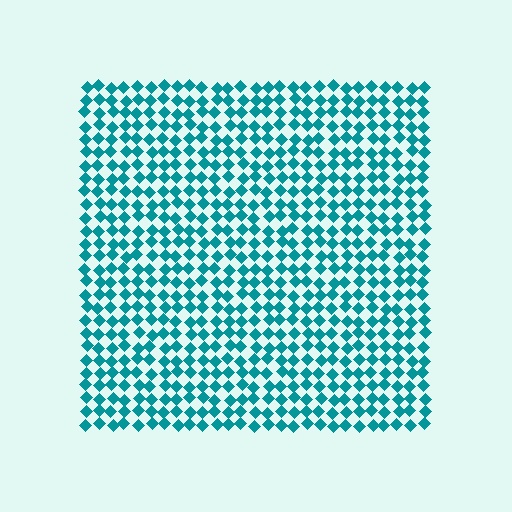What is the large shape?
The large shape is a square.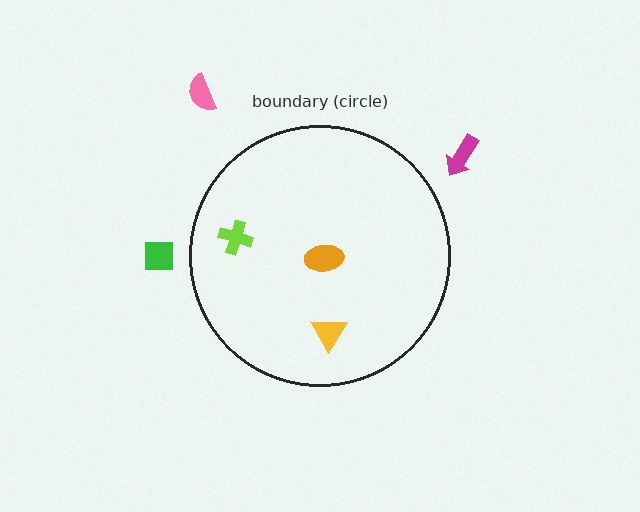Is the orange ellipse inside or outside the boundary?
Inside.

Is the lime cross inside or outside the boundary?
Inside.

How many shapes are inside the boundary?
3 inside, 3 outside.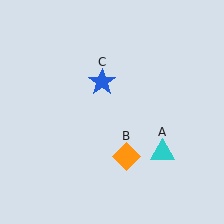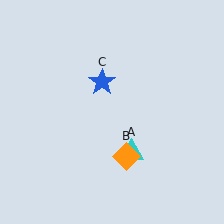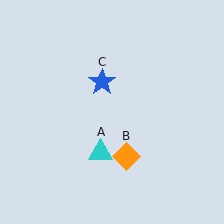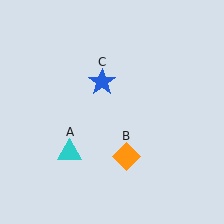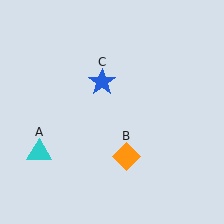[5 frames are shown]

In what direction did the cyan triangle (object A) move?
The cyan triangle (object A) moved left.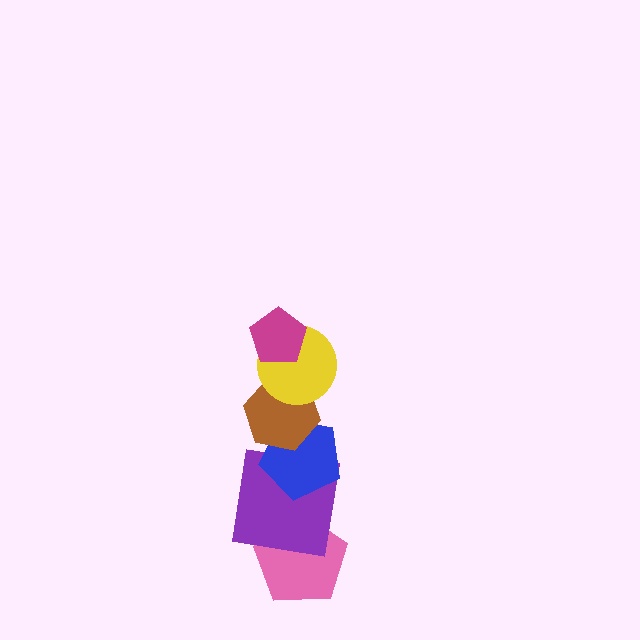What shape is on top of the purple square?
The blue pentagon is on top of the purple square.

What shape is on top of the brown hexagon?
The yellow circle is on top of the brown hexagon.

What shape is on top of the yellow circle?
The magenta pentagon is on top of the yellow circle.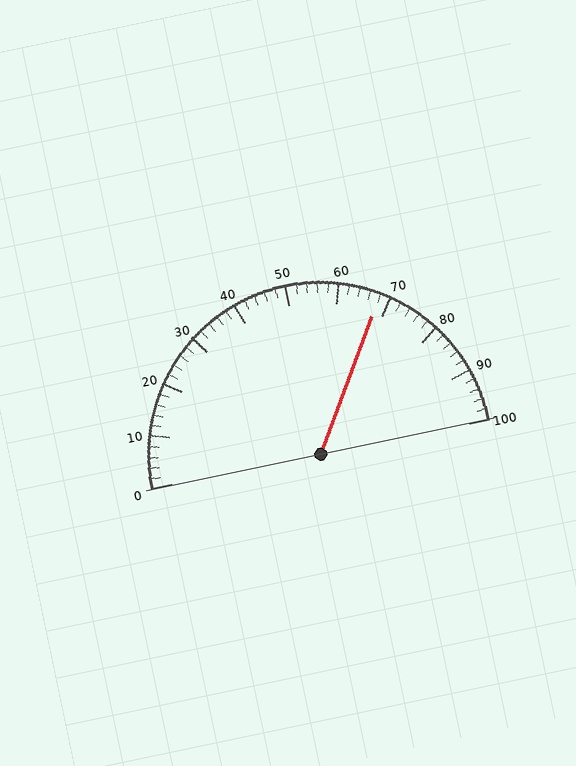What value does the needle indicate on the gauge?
The needle indicates approximately 68.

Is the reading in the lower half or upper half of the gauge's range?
The reading is in the upper half of the range (0 to 100).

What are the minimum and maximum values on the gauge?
The gauge ranges from 0 to 100.